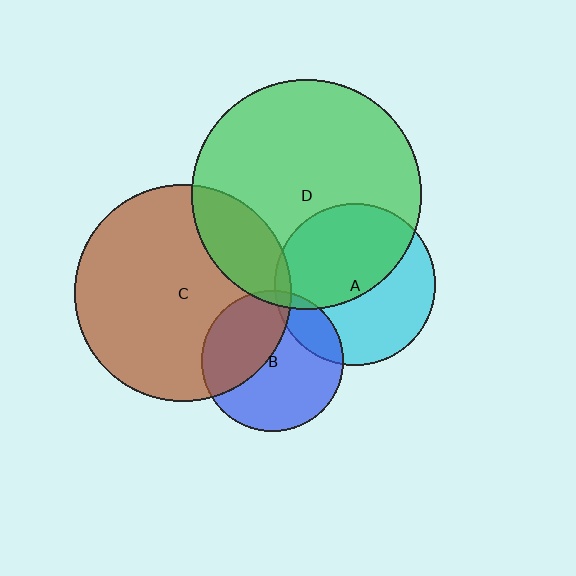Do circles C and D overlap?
Yes.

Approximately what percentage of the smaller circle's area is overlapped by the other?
Approximately 20%.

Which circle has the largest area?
Circle D (green).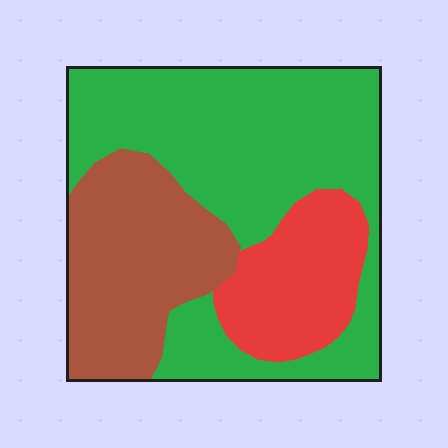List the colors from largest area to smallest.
From largest to smallest: green, brown, red.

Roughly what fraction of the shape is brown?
Brown covers 28% of the shape.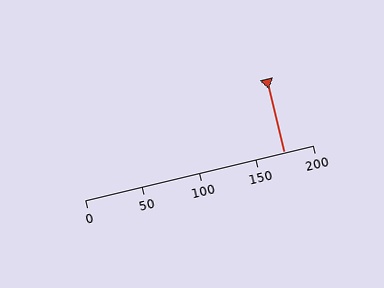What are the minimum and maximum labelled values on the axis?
The axis runs from 0 to 200.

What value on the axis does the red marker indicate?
The marker indicates approximately 175.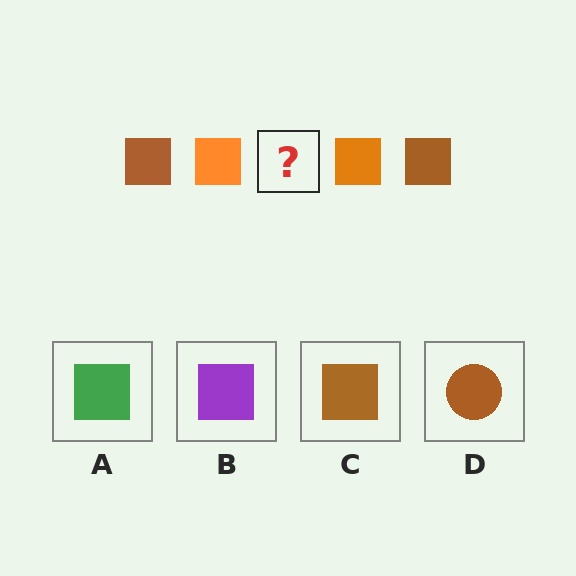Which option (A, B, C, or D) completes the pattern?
C.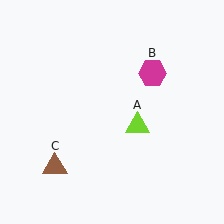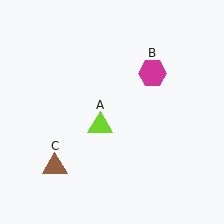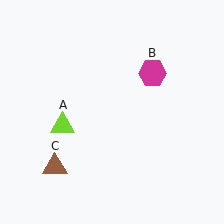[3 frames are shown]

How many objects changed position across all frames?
1 object changed position: lime triangle (object A).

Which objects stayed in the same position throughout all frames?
Magenta hexagon (object B) and brown triangle (object C) remained stationary.